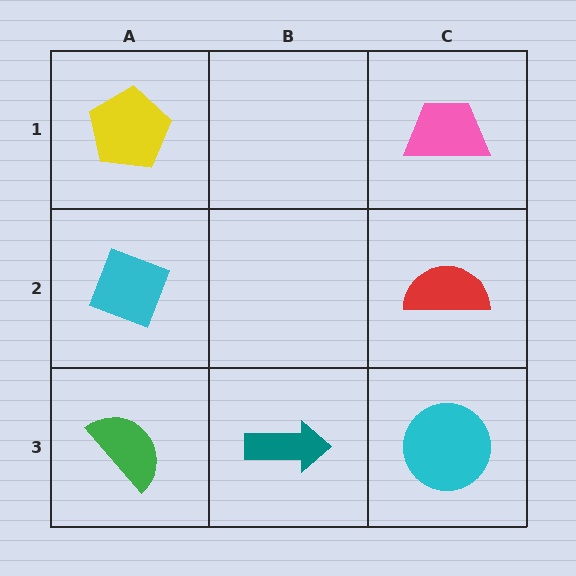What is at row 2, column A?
A cyan diamond.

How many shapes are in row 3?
3 shapes.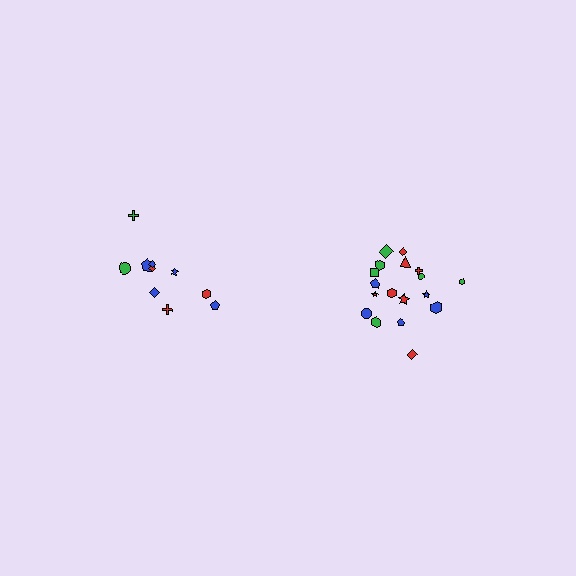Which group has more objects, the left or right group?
The right group.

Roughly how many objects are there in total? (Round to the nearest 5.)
Roughly 30 objects in total.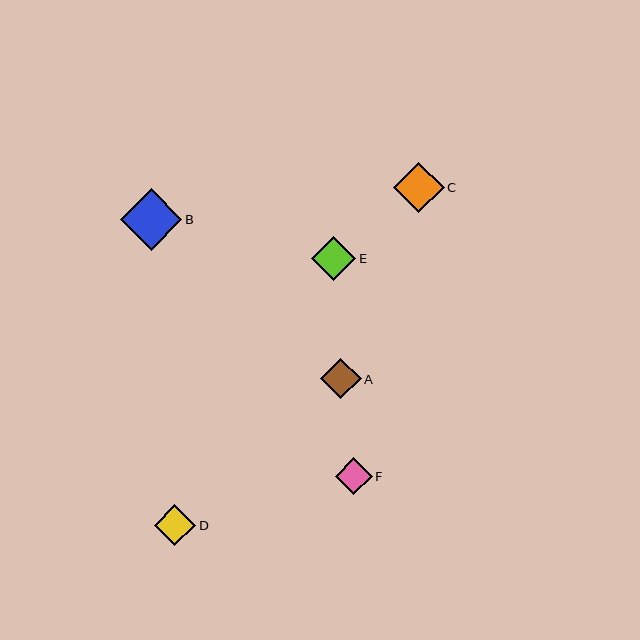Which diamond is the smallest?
Diamond F is the smallest with a size of approximately 37 pixels.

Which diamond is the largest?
Diamond B is the largest with a size of approximately 61 pixels.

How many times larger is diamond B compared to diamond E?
Diamond B is approximately 1.4 times the size of diamond E.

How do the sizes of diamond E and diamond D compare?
Diamond E and diamond D are approximately the same size.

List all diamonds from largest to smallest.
From largest to smallest: B, C, E, D, A, F.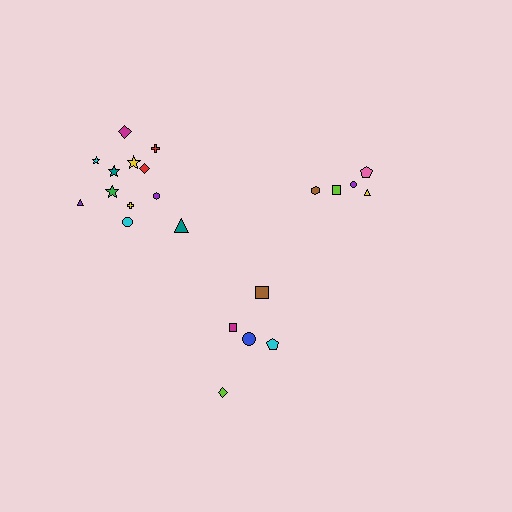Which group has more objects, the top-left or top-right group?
The top-left group.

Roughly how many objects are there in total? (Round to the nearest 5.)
Roughly 20 objects in total.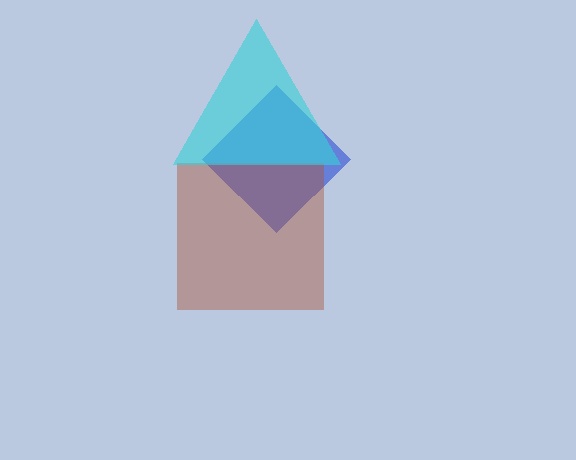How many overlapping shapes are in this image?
There are 3 overlapping shapes in the image.